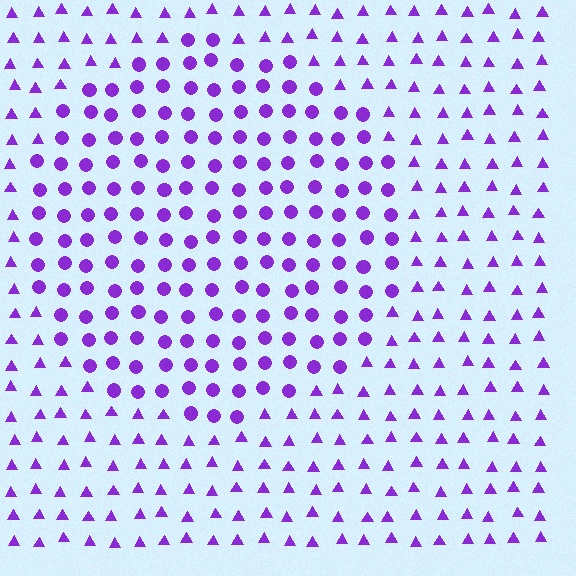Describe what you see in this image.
The image is filled with small purple elements arranged in a uniform grid. A circle-shaped region contains circles, while the surrounding area contains triangles. The boundary is defined purely by the change in element shape.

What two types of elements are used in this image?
The image uses circles inside the circle region and triangles outside it.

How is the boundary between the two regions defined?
The boundary is defined by a change in element shape: circles inside vs. triangles outside. All elements share the same color and spacing.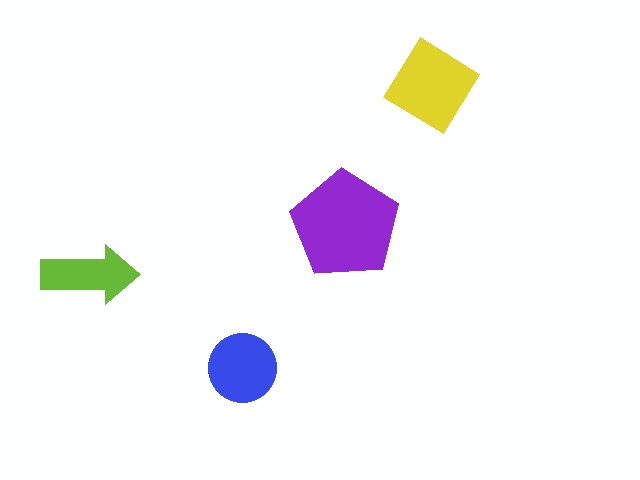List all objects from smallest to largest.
The lime arrow, the blue circle, the yellow diamond, the purple pentagon.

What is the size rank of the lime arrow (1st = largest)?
4th.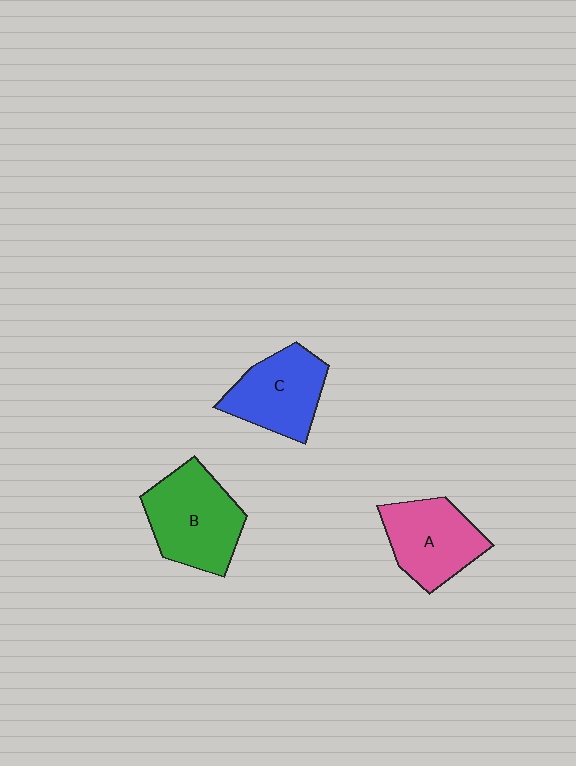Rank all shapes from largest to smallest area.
From largest to smallest: B (green), A (pink), C (blue).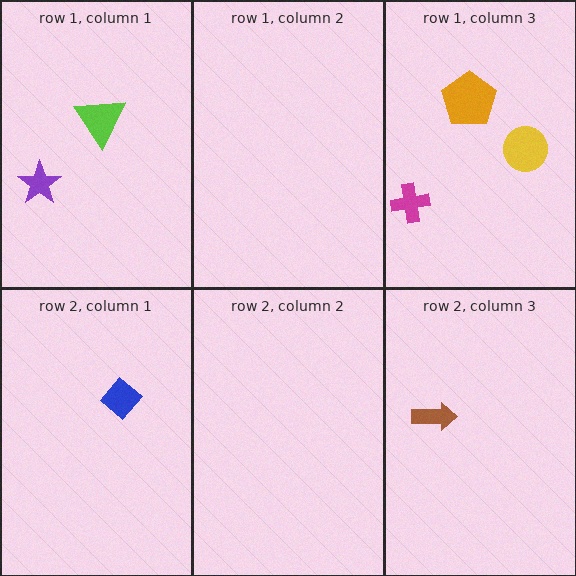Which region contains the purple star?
The row 1, column 1 region.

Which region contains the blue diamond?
The row 2, column 1 region.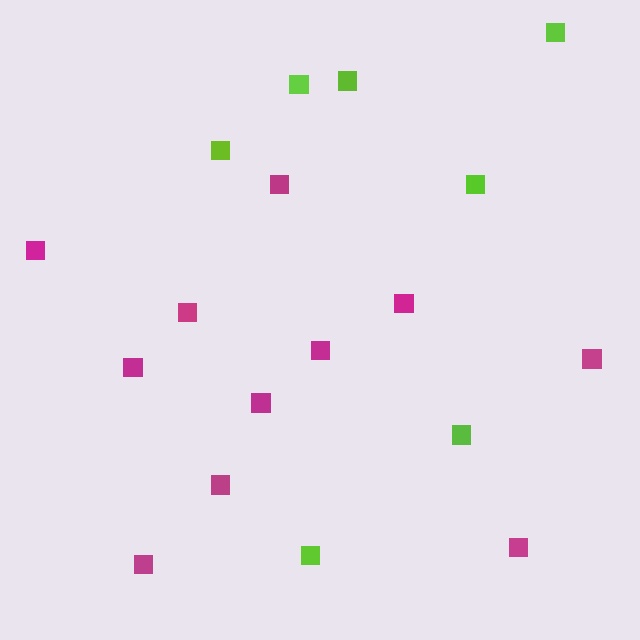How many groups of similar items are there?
There are 2 groups: one group of lime squares (7) and one group of magenta squares (11).